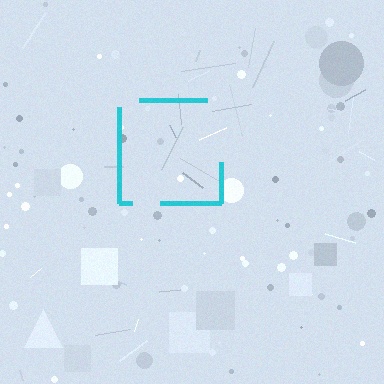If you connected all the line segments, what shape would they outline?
They would outline a square.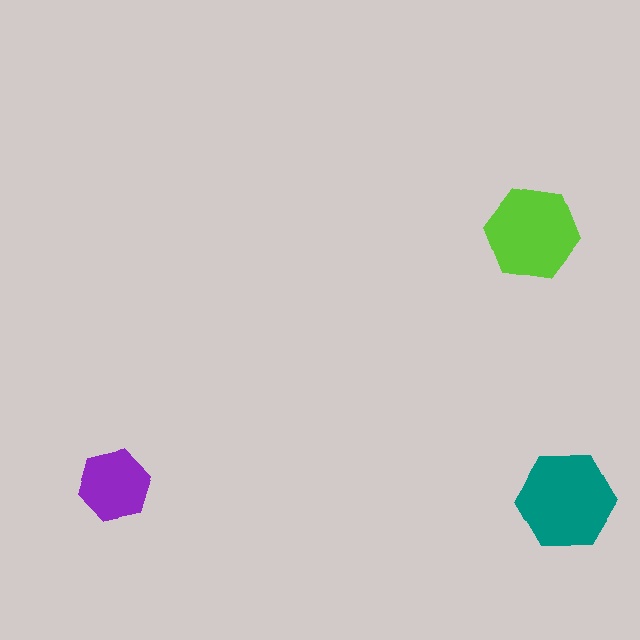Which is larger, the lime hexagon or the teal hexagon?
The teal one.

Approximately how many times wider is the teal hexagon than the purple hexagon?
About 1.5 times wider.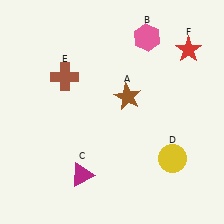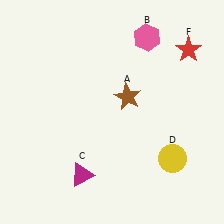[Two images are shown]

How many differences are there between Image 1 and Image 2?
There is 1 difference between the two images.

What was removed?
The brown cross (E) was removed in Image 2.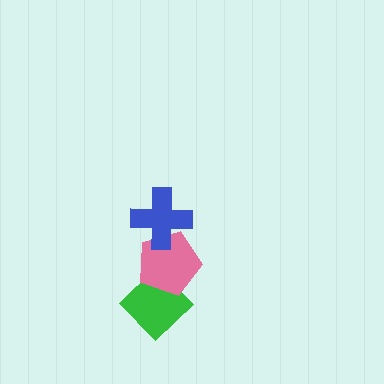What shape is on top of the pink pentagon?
The blue cross is on top of the pink pentagon.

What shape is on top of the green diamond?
The pink pentagon is on top of the green diamond.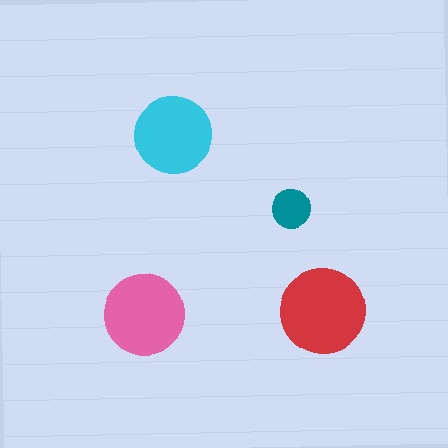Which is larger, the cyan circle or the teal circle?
The cyan one.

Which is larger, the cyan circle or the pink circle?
The pink one.